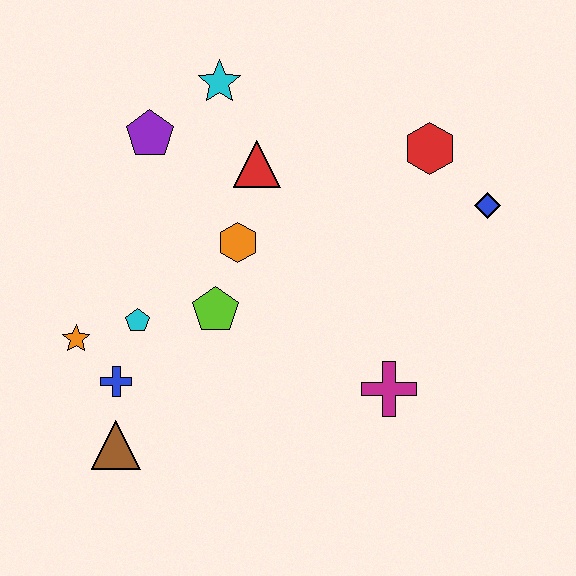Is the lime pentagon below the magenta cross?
No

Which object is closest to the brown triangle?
The blue cross is closest to the brown triangle.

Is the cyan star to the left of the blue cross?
No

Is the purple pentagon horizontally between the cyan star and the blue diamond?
No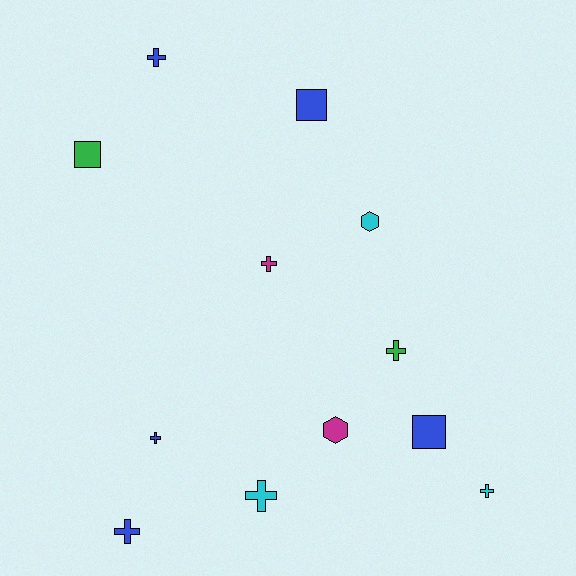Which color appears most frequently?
Blue, with 5 objects.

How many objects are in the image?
There are 12 objects.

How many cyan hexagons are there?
There is 1 cyan hexagon.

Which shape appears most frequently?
Cross, with 7 objects.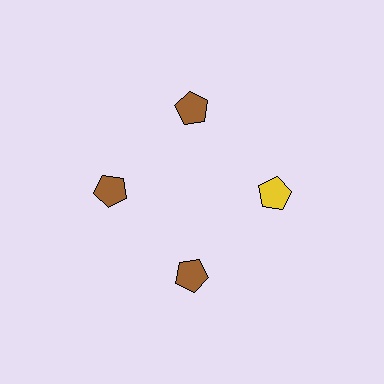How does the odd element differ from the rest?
It has a different color: yellow instead of brown.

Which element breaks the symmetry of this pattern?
The yellow pentagon at roughly the 3 o'clock position breaks the symmetry. All other shapes are brown pentagons.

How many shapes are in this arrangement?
There are 4 shapes arranged in a ring pattern.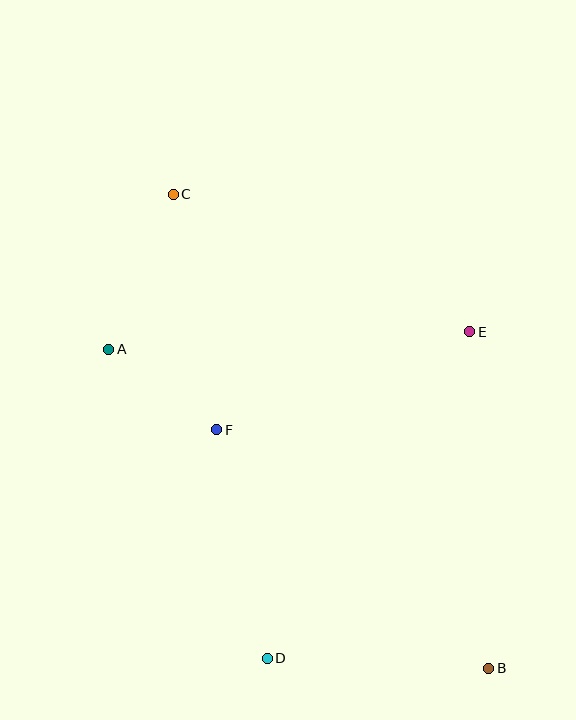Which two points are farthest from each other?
Points B and C are farthest from each other.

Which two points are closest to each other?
Points A and F are closest to each other.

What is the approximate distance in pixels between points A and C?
The distance between A and C is approximately 168 pixels.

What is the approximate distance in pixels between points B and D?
The distance between B and D is approximately 222 pixels.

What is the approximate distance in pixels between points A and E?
The distance between A and E is approximately 361 pixels.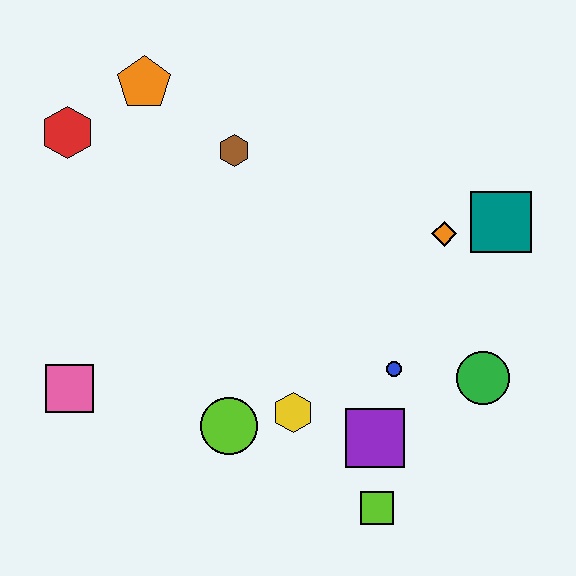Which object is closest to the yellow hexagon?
The lime circle is closest to the yellow hexagon.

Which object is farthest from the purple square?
The red hexagon is farthest from the purple square.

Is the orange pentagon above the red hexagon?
Yes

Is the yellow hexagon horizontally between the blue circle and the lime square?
No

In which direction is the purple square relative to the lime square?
The purple square is above the lime square.